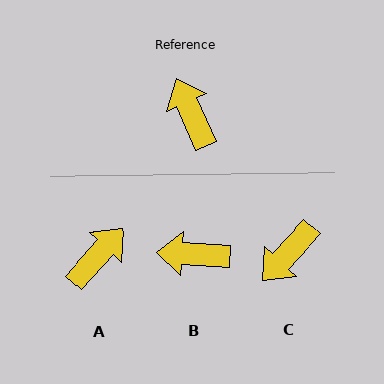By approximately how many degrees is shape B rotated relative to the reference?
Approximately 63 degrees counter-clockwise.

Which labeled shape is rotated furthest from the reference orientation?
C, about 113 degrees away.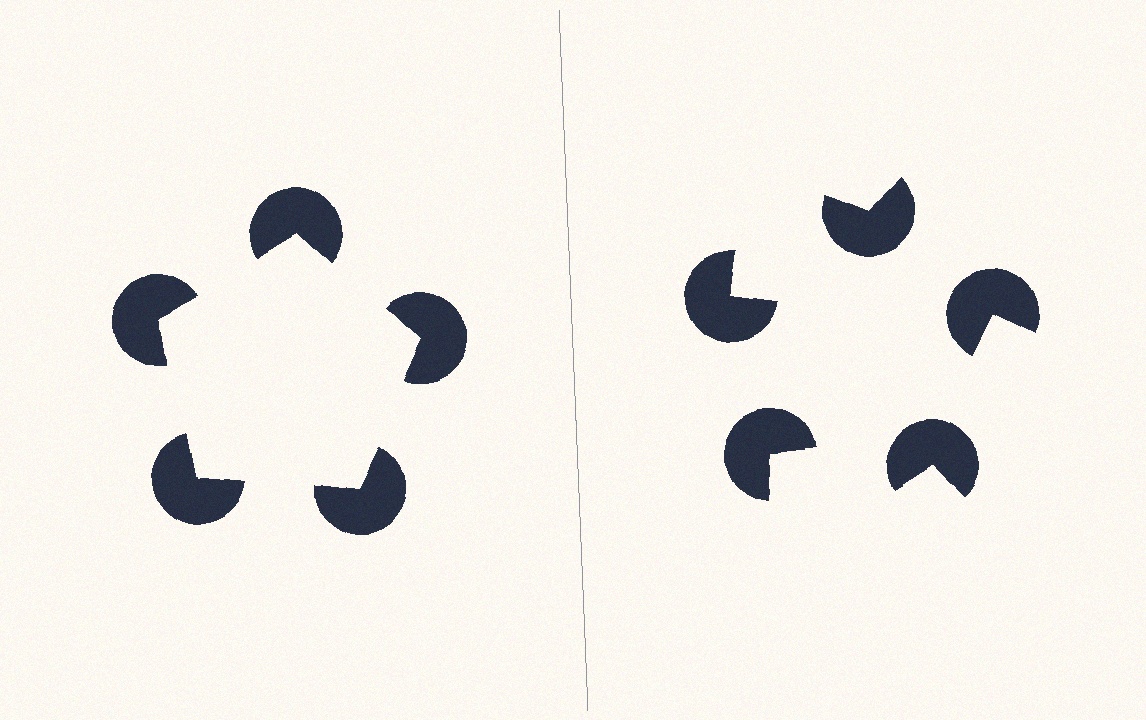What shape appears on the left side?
An illusory pentagon.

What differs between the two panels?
The pac-man discs are positioned identically on both sides; only the wedge orientations differ. On the left they align to a pentagon; on the right they are misaligned.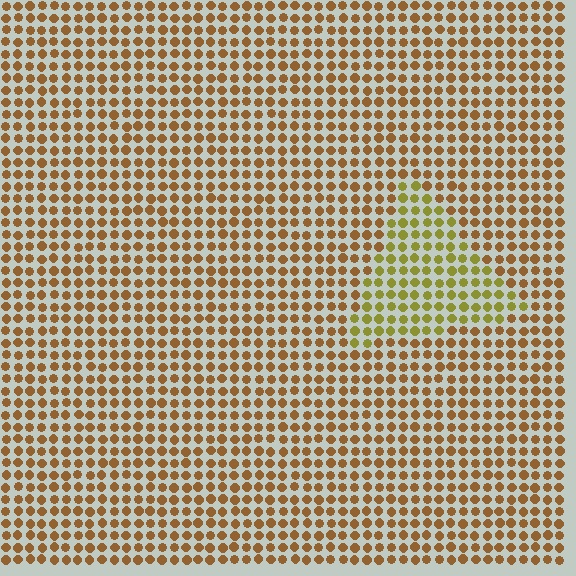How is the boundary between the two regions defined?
The boundary is defined purely by a slight shift in hue (about 34 degrees). Spacing, size, and orientation are identical on both sides.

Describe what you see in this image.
The image is filled with small brown elements in a uniform arrangement. A triangle-shaped region is visible where the elements are tinted to a slightly different hue, forming a subtle color boundary.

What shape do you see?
I see a triangle.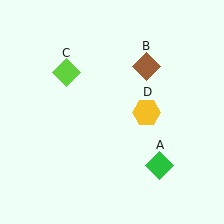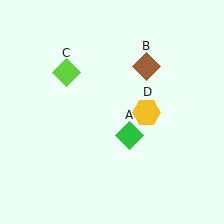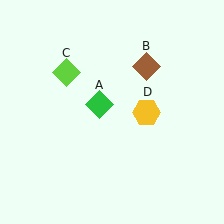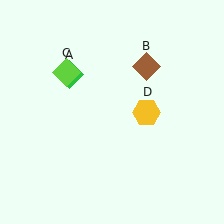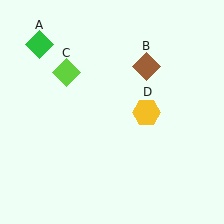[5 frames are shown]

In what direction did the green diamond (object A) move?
The green diamond (object A) moved up and to the left.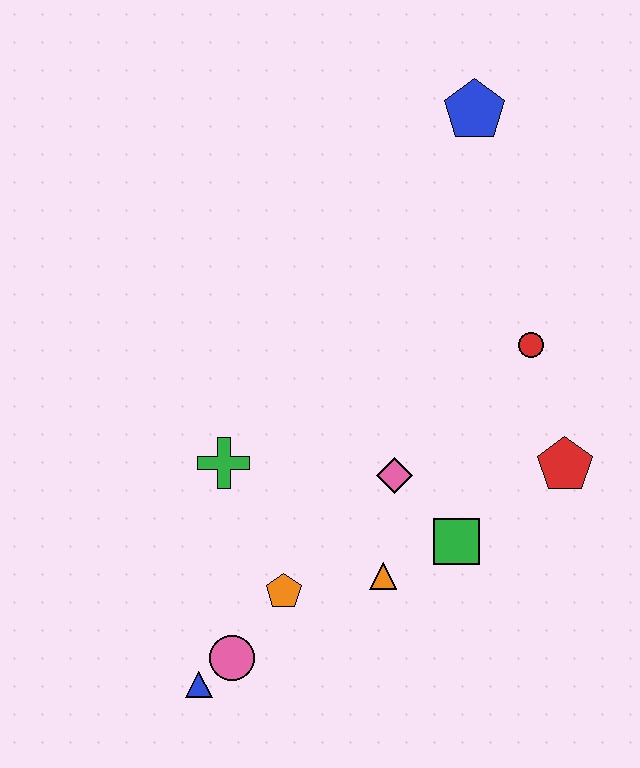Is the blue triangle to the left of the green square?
Yes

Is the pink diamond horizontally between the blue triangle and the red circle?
Yes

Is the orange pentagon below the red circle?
Yes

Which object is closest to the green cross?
The orange pentagon is closest to the green cross.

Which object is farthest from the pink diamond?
The blue pentagon is farthest from the pink diamond.